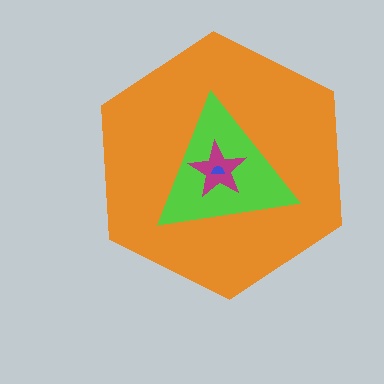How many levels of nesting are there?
4.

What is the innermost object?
The blue semicircle.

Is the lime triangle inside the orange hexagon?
Yes.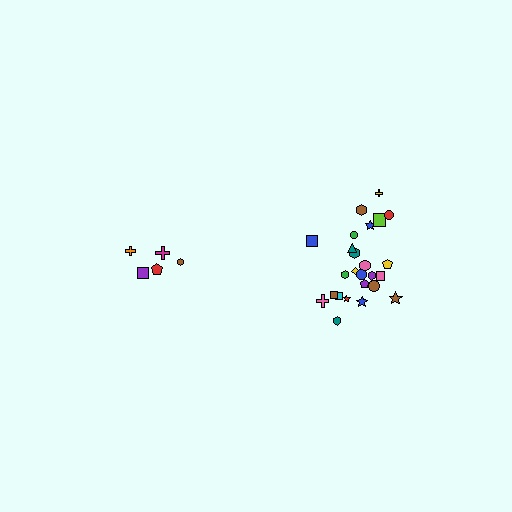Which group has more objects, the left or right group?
The right group.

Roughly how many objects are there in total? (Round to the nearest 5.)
Roughly 30 objects in total.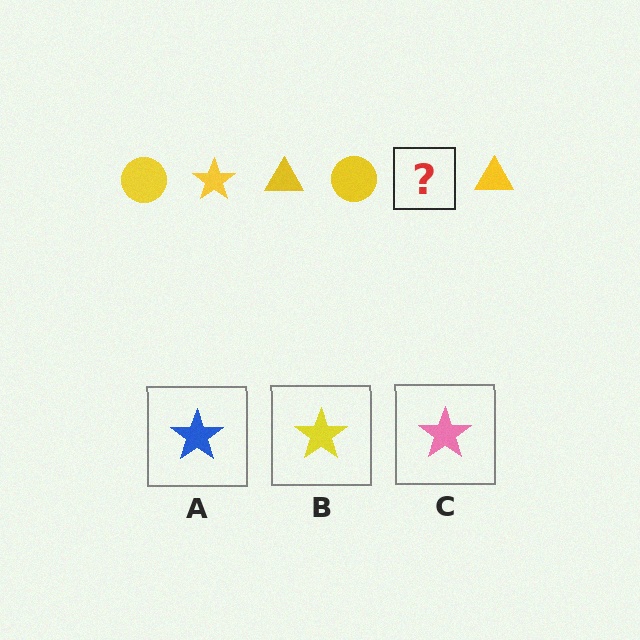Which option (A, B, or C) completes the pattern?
B.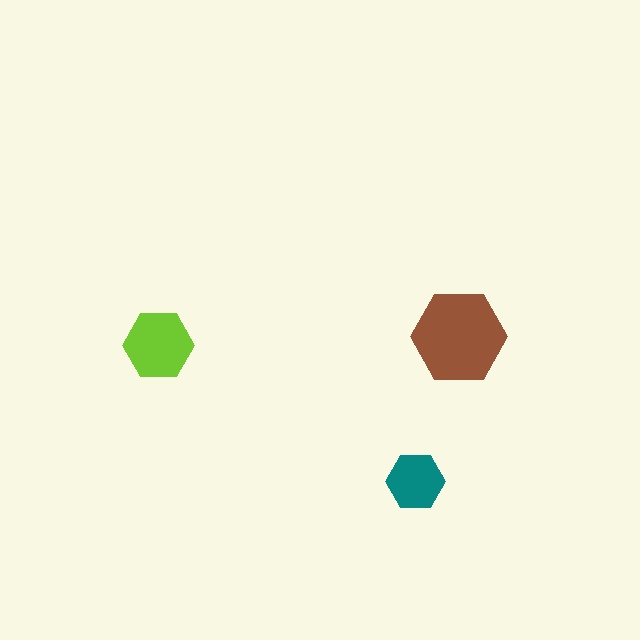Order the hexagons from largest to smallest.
the brown one, the lime one, the teal one.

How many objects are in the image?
There are 3 objects in the image.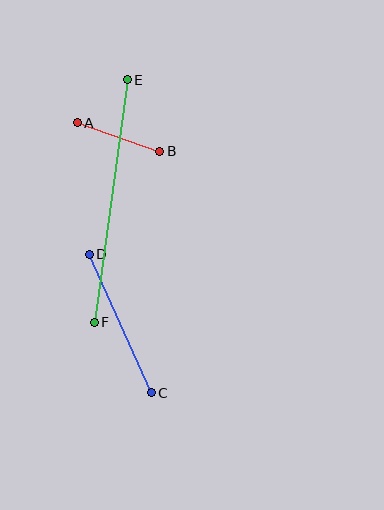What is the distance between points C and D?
The distance is approximately 152 pixels.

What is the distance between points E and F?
The distance is approximately 245 pixels.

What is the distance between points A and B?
The distance is approximately 87 pixels.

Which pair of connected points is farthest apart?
Points E and F are farthest apart.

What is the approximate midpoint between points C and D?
The midpoint is at approximately (120, 323) pixels.